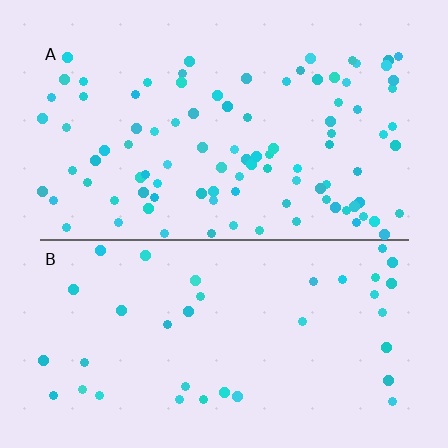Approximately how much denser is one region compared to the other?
Approximately 2.6× — region A over region B.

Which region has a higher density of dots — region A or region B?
A (the top).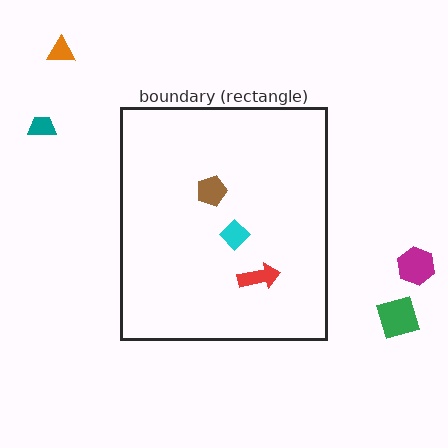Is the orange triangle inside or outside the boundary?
Outside.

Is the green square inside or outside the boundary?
Outside.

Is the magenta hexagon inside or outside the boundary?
Outside.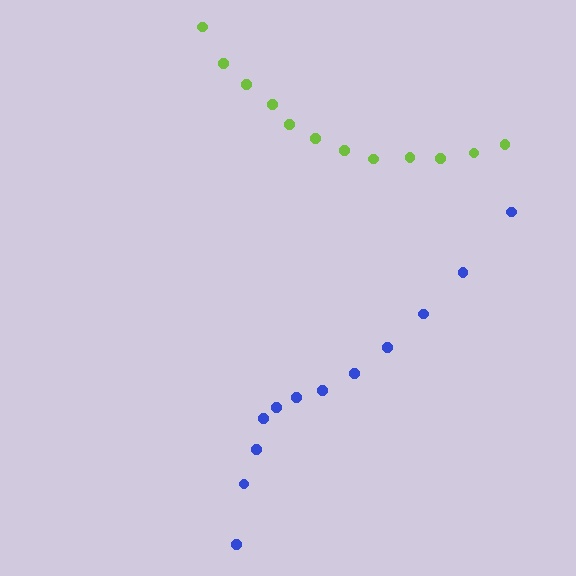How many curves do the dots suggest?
There are 2 distinct paths.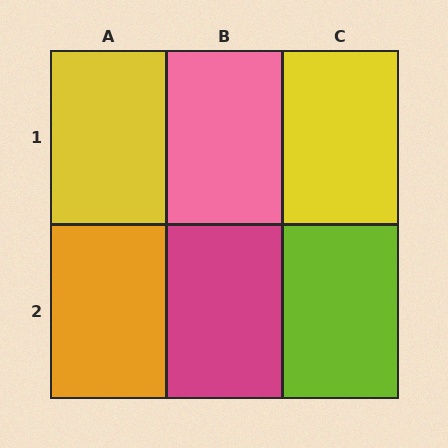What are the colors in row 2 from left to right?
Orange, magenta, lime.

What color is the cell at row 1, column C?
Yellow.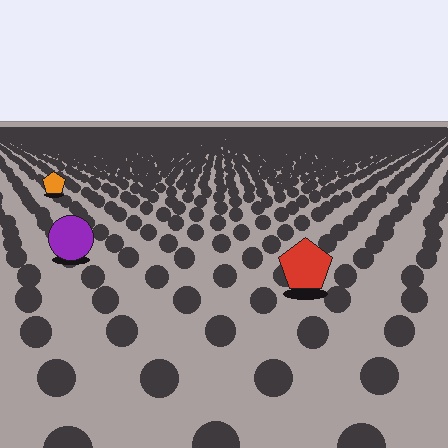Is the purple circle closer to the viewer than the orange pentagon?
Yes. The purple circle is closer — you can tell from the texture gradient: the ground texture is coarser near it.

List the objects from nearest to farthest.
From nearest to farthest: the red pentagon, the purple circle, the orange pentagon.